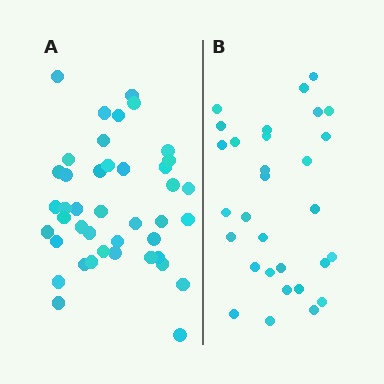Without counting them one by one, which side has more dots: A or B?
Region A (the left region) has more dots.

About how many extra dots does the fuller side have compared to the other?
Region A has roughly 12 or so more dots than region B.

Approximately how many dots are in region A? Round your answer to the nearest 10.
About 40 dots. (The exact count is 42, which rounds to 40.)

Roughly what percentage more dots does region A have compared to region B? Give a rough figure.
About 40% more.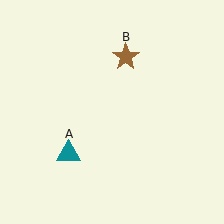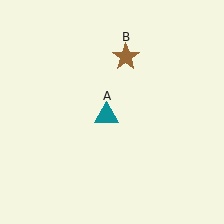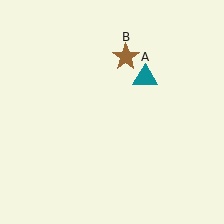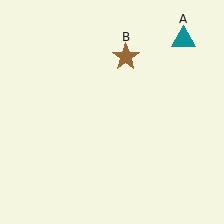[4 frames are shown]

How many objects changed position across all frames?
1 object changed position: teal triangle (object A).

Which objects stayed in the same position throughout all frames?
Brown star (object B) remained stationary.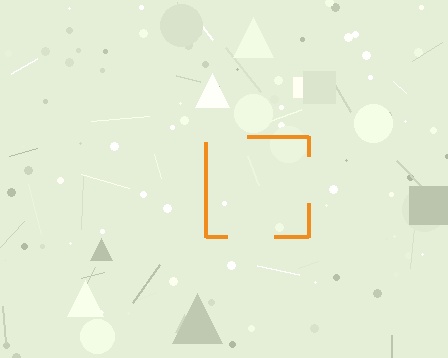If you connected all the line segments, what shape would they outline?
They would outline a square.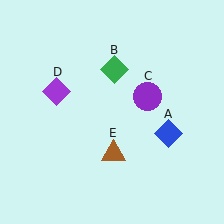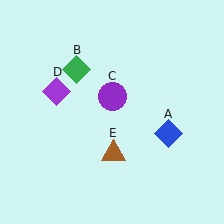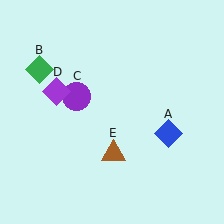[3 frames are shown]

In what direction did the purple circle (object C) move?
The purple circle (object C) moved left.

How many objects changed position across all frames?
2 objects changed position: green diamond (object B), purple circle (object C).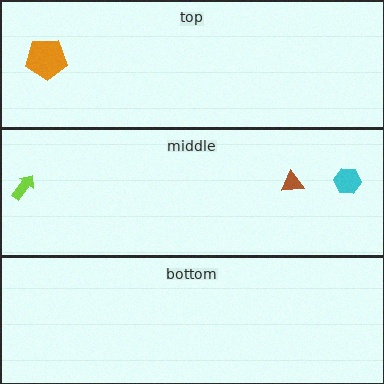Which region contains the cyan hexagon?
The middle region.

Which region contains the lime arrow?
The middle region.